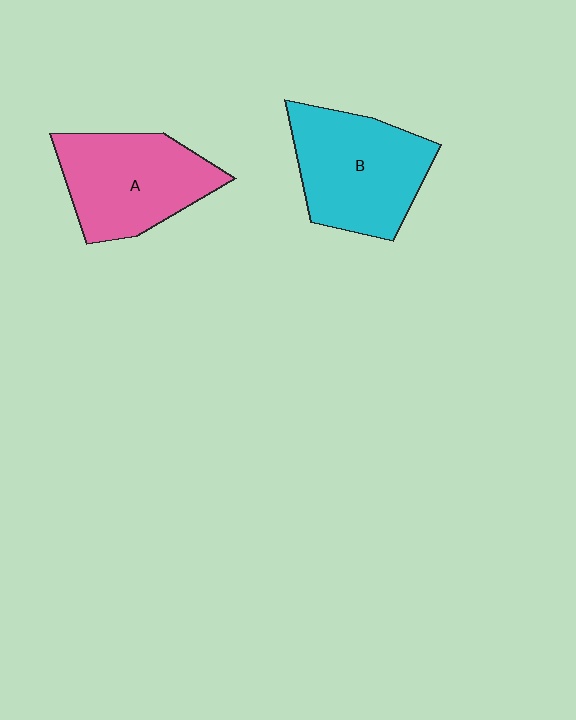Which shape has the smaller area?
Shape A (pink).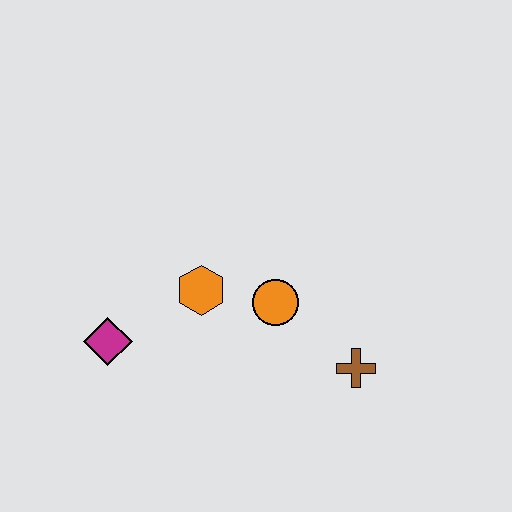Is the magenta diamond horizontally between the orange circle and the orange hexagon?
No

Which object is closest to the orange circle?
The orange hexagon is closest to the orange circle.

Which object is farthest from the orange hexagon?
The brown cross is farthest from the orange hexagon.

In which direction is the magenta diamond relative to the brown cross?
The magenta diamond is to the left of the brown cross.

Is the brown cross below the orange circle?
Yes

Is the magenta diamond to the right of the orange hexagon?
No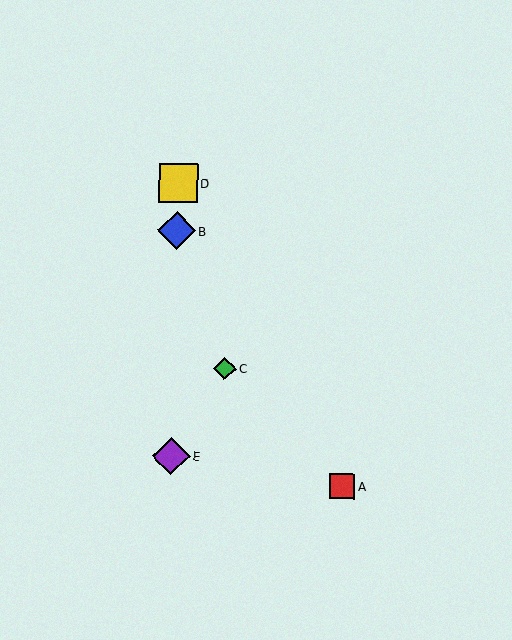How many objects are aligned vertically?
3 objects (B, D, E) are aligned vertically.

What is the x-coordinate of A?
Object A is at x≈342.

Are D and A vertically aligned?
No, D is at x≈178 and A is at x≈342.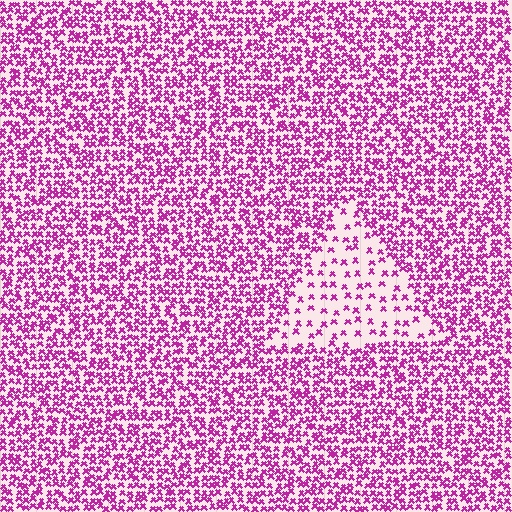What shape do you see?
I see a triangle.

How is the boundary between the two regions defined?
The boundary is defined by a change in element density (approximately 2.7x ratio). All elements are the same color, size, and shape.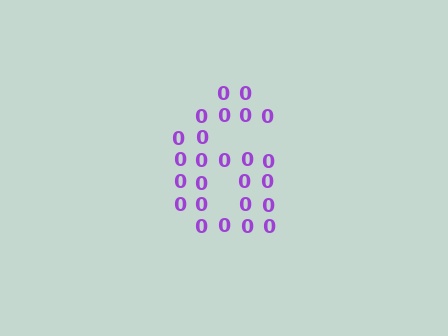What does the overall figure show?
The overall figure shows the digit 6.